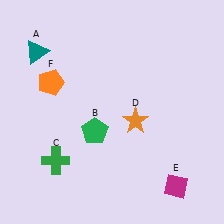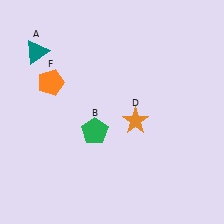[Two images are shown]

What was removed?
The green cross (C), the magenta diamond (E) were removed in Image 2.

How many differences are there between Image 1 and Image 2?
There are 2 differences between the two images.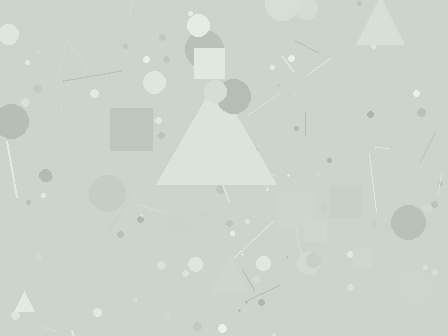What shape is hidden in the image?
A triangle is hidden in the image.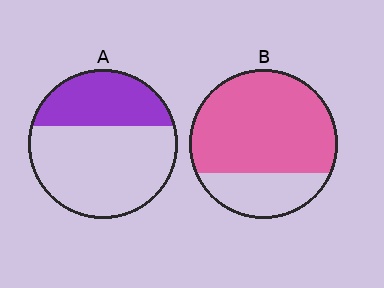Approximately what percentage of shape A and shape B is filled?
A is approximately 35% and B is approximately 75%.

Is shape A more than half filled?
No.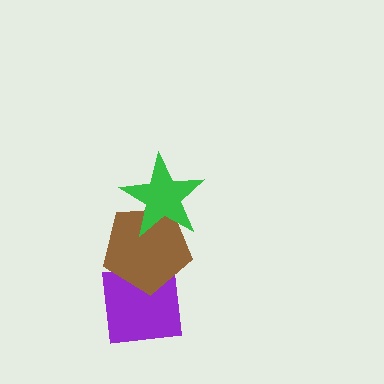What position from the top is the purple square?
The purple square is 3rd from the top.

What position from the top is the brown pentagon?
The brown pentagon is 2nd from the top.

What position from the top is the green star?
The green star is 1st from the top.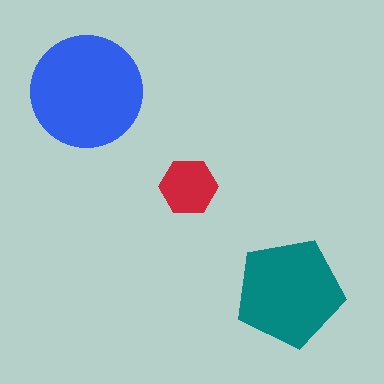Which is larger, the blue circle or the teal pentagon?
The blue circle.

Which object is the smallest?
The red hexagon.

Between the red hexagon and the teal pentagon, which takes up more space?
The teal pentagon.